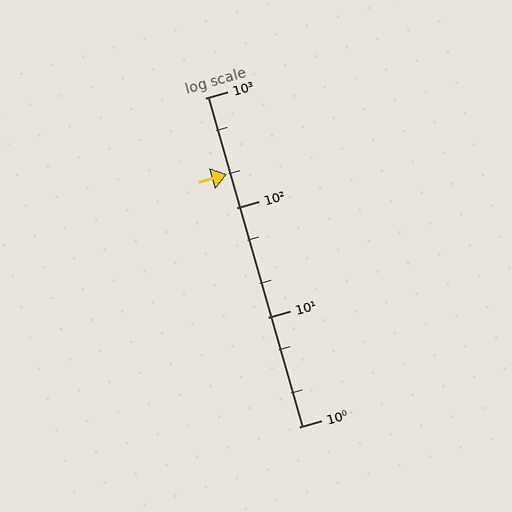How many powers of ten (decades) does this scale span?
The scale spans 3 decades, from 1 to 1000.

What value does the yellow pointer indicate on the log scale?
The pointer indicates approximately 200.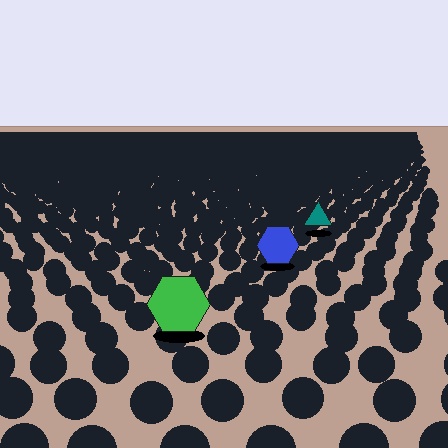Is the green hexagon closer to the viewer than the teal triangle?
Yes. The green hexagon is closer — you can tell from the texture gradient: the ground texture is coarser near it.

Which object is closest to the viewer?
The green hexagon is closest. The texture marks near it are larger and more spread out.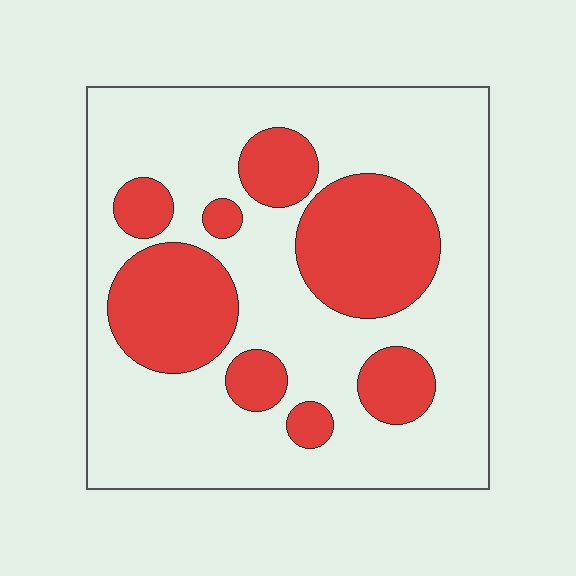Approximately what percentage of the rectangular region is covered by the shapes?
Approximately 30%.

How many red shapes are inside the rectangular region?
8.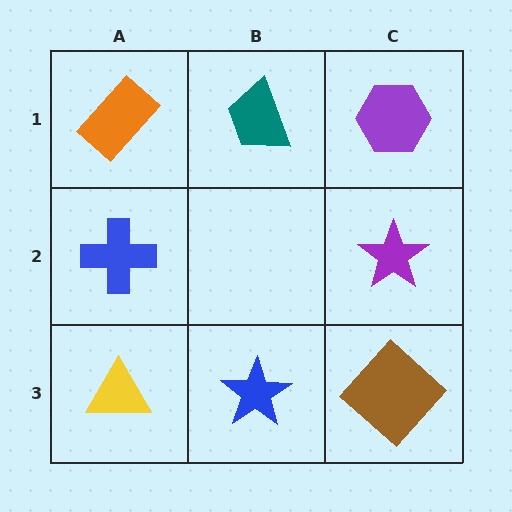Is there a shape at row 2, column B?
No, that cell is empty.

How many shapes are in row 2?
2 shapes.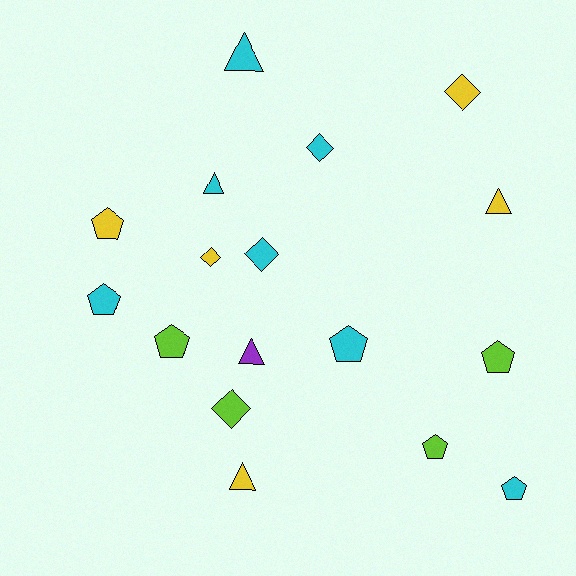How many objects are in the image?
There are 17 objects.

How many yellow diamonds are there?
There are 2 yellow diamonds.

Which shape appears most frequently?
Pentagon, with 7 objects.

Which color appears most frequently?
Cyan, with 7 objects.